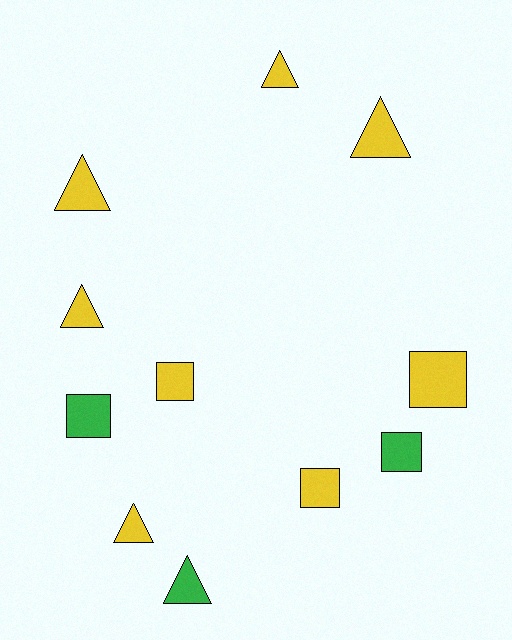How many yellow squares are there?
There are 3 yellow squares.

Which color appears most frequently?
Yellow, with 8 objects.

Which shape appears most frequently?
Triangle, with 6 objects.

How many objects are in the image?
There are 11 objects.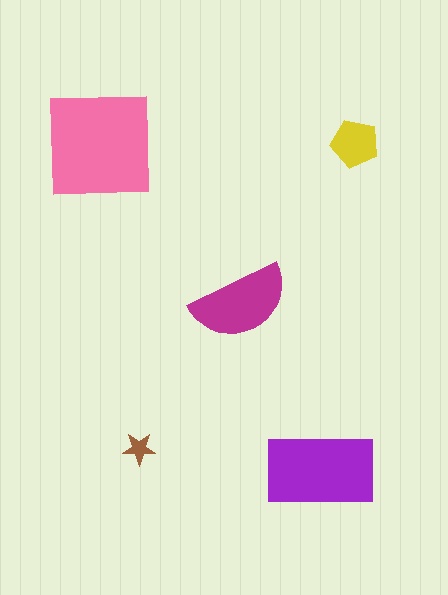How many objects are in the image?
There are 5 objects in the image.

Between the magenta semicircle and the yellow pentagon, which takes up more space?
The magenta semicircle.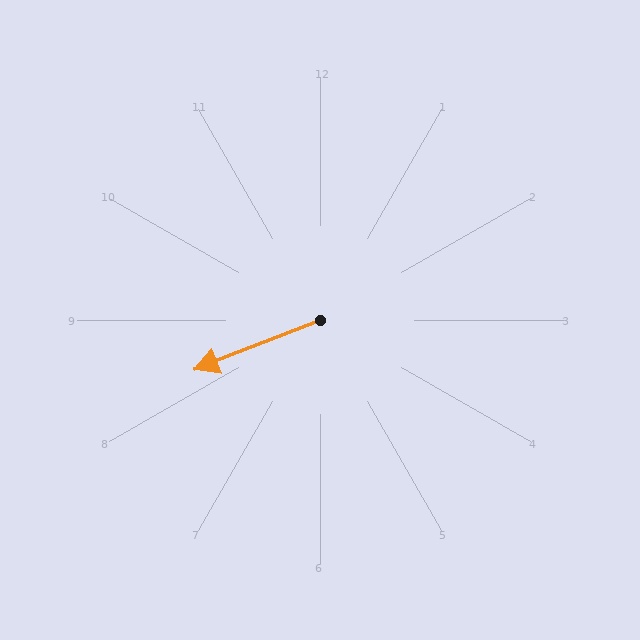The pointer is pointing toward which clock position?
Roughly 8 o'clock.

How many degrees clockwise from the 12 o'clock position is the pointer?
Approximately 249 degrees.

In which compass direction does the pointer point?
West.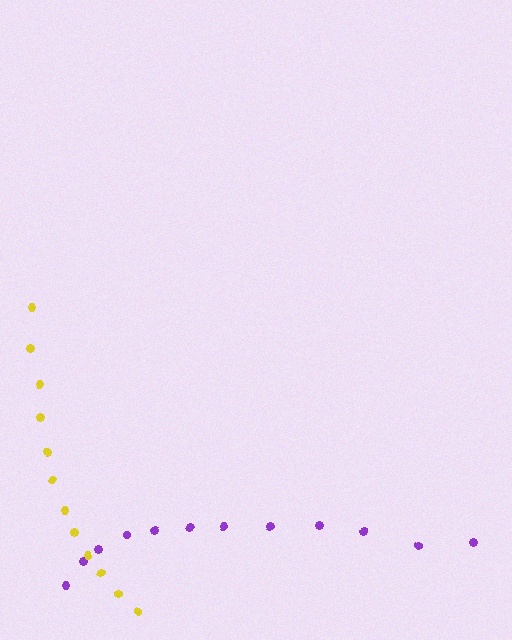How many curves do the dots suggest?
There are 2 distinct paths.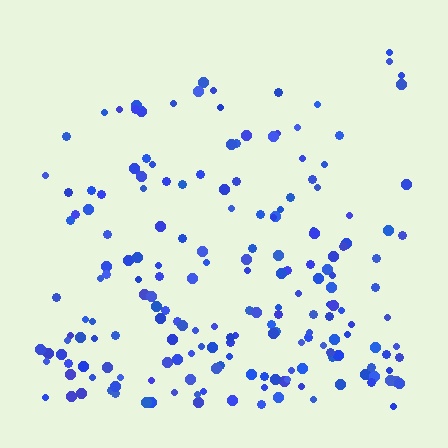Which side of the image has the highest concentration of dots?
The bottom.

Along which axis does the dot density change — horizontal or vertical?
Vertical.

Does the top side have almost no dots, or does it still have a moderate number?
Still a moderate number, just noticeably fewer than the bottom.